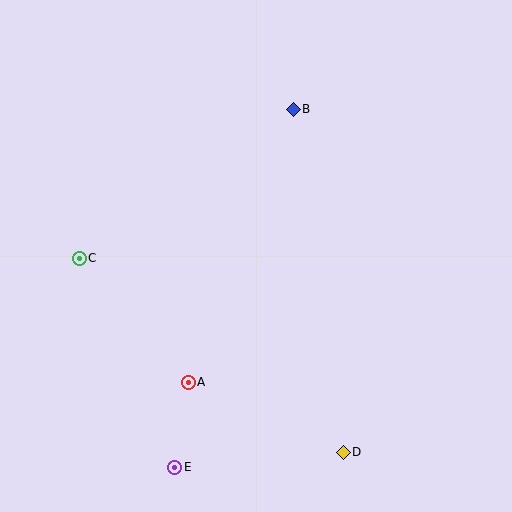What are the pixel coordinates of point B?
Point B is at (293, 109).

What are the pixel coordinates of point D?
Point D is at (343, 452).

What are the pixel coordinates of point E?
Point E is at (175, 467).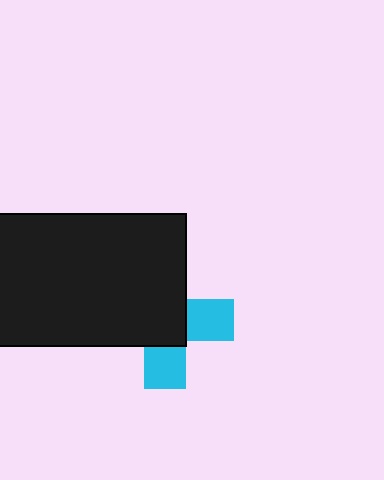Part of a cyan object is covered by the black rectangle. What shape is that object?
It is a cross.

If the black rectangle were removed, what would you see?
You would see the complete cyan cross.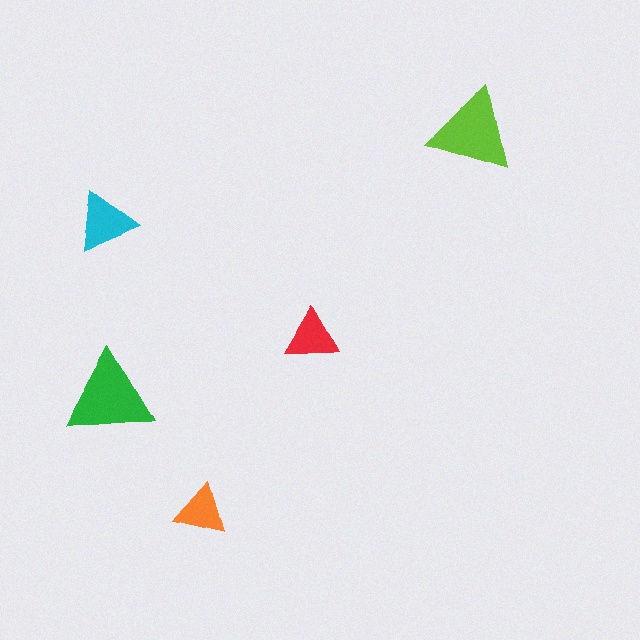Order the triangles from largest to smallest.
the green one, the lime one, the cyan one, the red one, the orange one.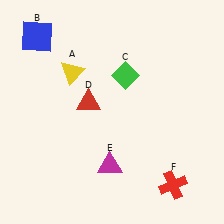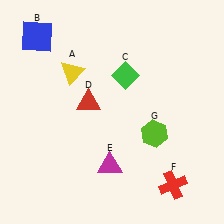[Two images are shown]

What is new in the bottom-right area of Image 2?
A lime hexagon (G) was added in the bottom-right area of Image 2.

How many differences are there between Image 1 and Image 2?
There is 1 difference between the two images.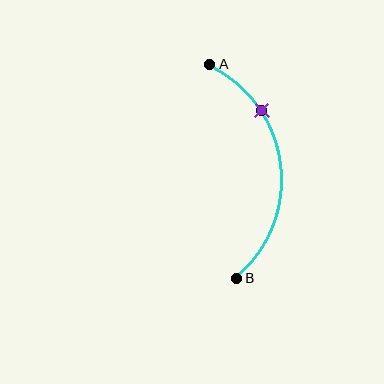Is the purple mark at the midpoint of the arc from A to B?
No. The purple mark lies on the arc but is closer to endpoint A. The arc midpoint would be at the point on the curve equidistant along the arc from both A and B.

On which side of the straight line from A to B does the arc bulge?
The arc bulges to the right of the straight line connecting A and B.